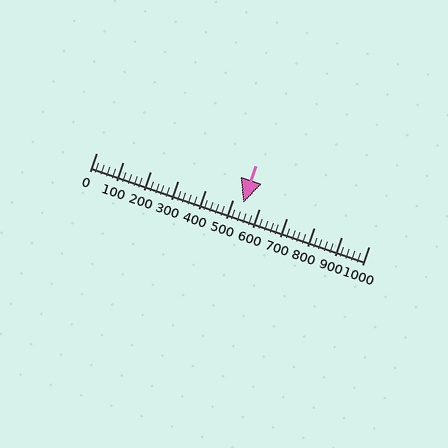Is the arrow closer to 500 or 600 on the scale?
The arrow is closer to 500.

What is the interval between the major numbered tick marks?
The major tick marks are spaced 100 units apart.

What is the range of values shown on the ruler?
The ruler shows values from 0 to 1000.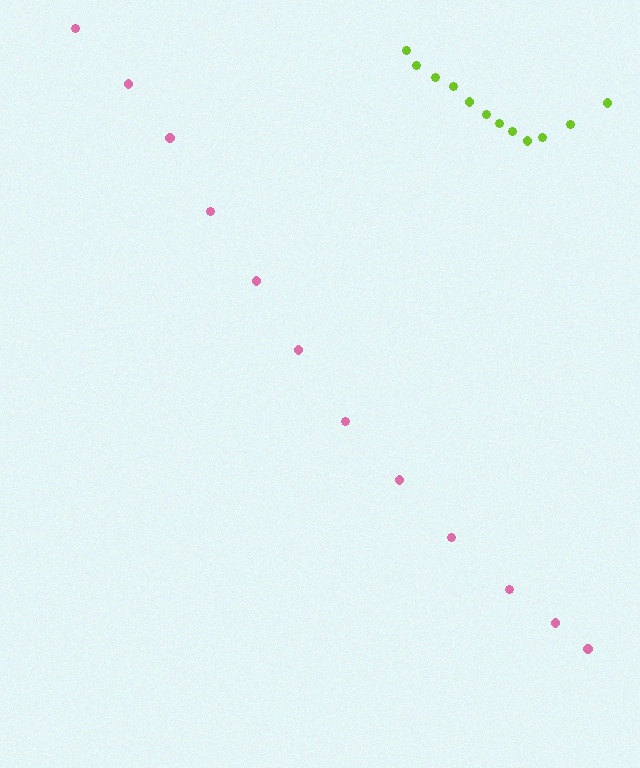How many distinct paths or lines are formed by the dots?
There are 2 distinct paths.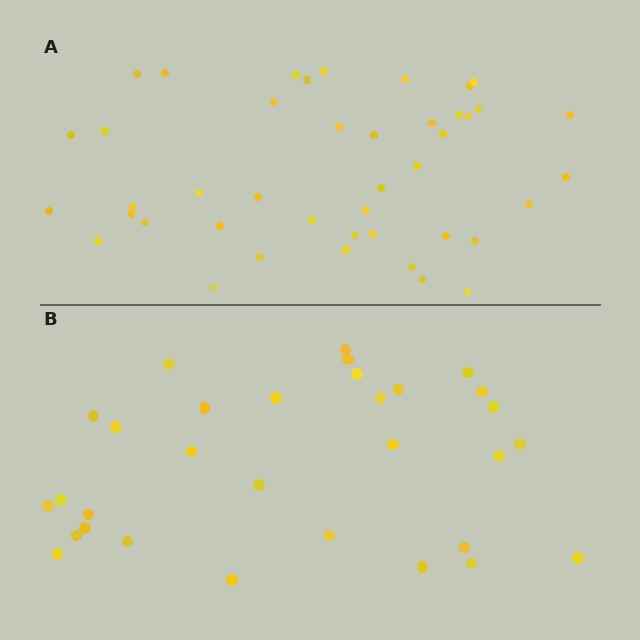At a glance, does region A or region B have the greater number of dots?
Region A (the top region) has more dots.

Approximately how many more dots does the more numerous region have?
Region A has roughly 12 or so more dots than region B.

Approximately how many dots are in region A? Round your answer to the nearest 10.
About 40 dots. (The exact count is 43, which rounds to 40.)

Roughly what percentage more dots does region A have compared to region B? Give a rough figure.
About 40% more.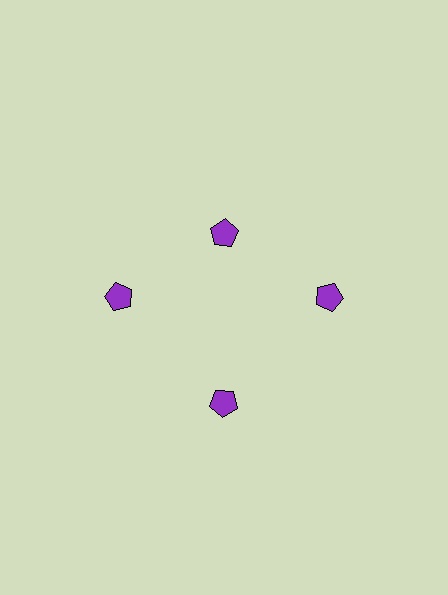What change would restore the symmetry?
The symmetry would be restored by moving it outward, back onto the ring so that all 4 pentagons sit at equal angles and equal distance from the center.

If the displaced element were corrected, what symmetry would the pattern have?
It would have 4-fold rotational symmetry — the pattern would map onto itself every 90 degrees.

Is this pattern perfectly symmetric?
No. The 4 purple pentagons are arranged in a ring, but one element near the 12 o'clock position is pulled inward toward the center, breaking the 4-fold rotational symmetry.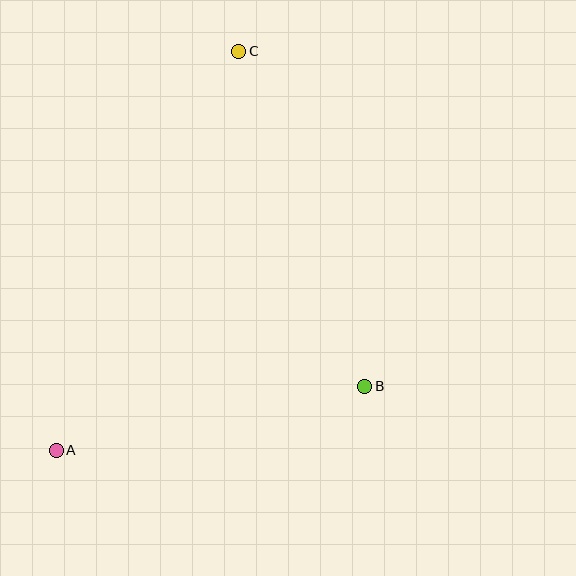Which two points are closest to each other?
Points A and B are closest to each other.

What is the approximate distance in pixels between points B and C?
The distance between B and C is approximately 358 pixels.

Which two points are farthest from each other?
Points A and C are farthest from each other.